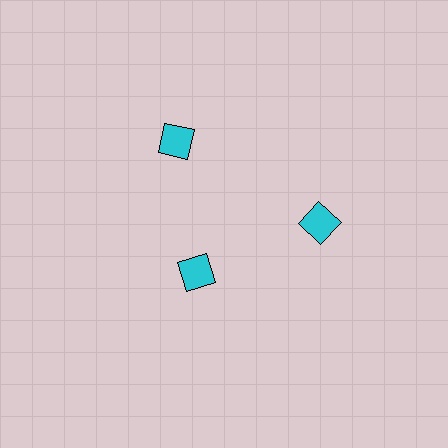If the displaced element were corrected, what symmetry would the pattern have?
It would have 3-fold rotational symmetry — the pattern would map onto itself every 120 degrees.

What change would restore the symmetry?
The symmetry would be restored by moving it outward, back onto the ring so that all 3 diamonds sit at equal angles and equal distance from the center.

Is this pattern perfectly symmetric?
No. The 3 cyan diamonds are arranged in a ring, but one element near the 7 o'clock position is pulled inward toward the center, breaking the 3-fold rotational symmetry.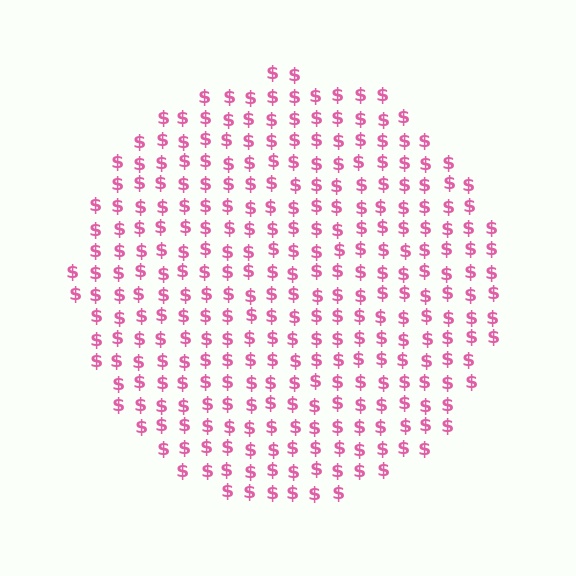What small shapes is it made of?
It is made of small dollar signs.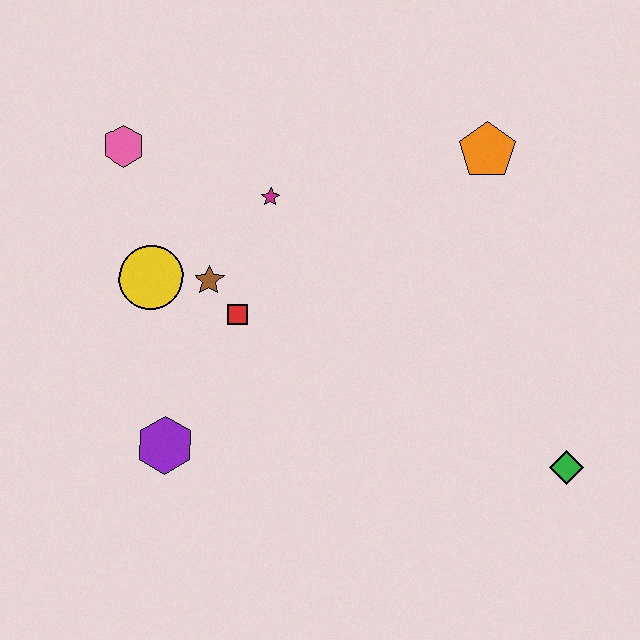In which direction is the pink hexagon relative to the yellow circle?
The pink hexagon is above the yellow circle.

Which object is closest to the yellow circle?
The brown star is closest to the yellow circle.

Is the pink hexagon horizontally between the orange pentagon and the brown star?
No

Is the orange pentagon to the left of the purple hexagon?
No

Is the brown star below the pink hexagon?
Yes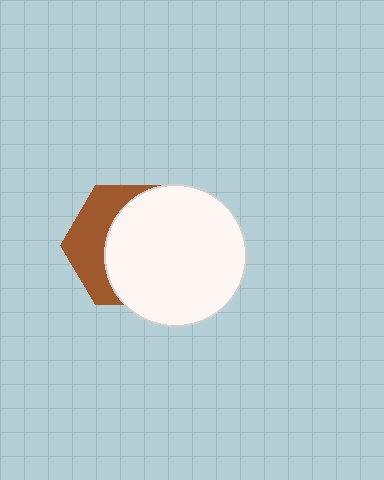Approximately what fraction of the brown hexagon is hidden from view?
Roughly 64% of the brown hexagon is hidden behind the white circle.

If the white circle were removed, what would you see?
You would see the complete brown hexagon.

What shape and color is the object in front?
The object in front is a white circle.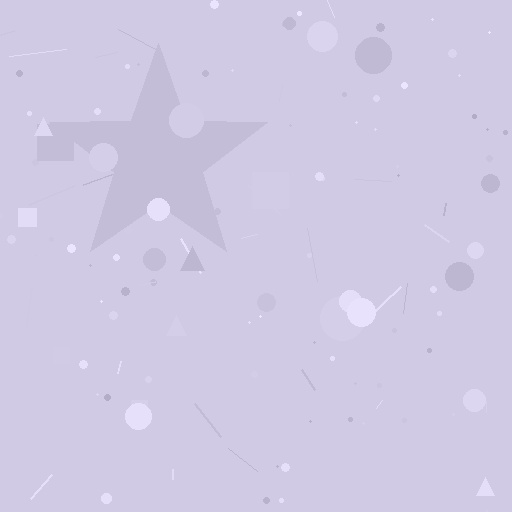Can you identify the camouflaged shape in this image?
The camouflaged shape is a star.